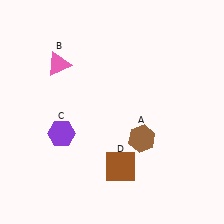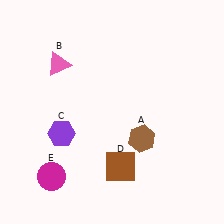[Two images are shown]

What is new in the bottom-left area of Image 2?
A magenta circle (E) was added in the bottom-left area of Image 2.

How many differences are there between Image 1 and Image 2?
There is 1 difference between the two images.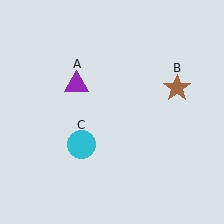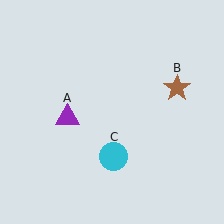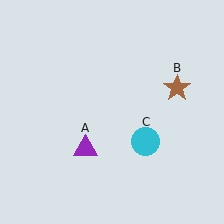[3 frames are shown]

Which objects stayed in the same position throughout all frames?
Brown star (object B) remained stationary.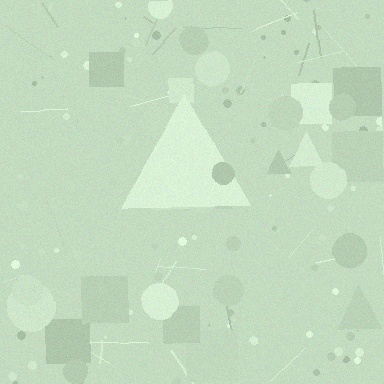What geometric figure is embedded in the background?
A triangle is embedded in the background.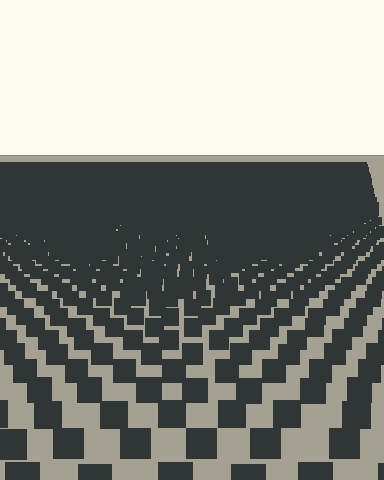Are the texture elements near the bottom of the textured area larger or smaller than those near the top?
Larger. Near the bottom, elements are closer to the viewer and appear at a bigger on-screen size.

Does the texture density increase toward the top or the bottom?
Density increases toward the top.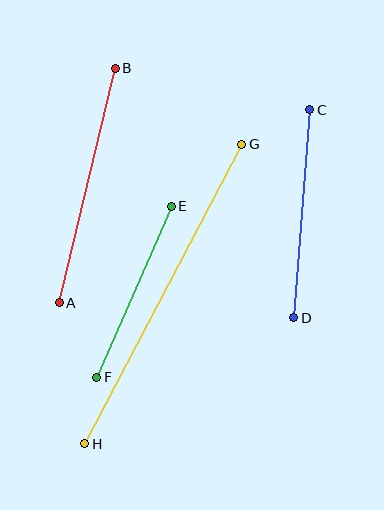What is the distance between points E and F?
The distance is approximately 186 pixels.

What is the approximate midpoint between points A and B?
The midpoint is at approximately (87, 186) pixels.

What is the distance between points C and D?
The distance is approximately 209 pixels.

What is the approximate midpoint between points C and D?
The midpoint is at approximately (302, 214) pixels.